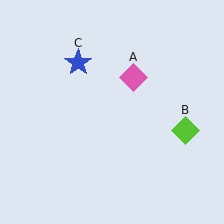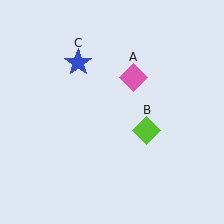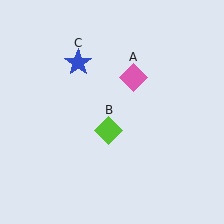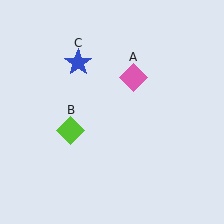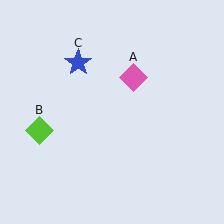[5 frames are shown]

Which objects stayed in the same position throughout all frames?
Pink diamond (object A) and blue star (object C) remained stationary.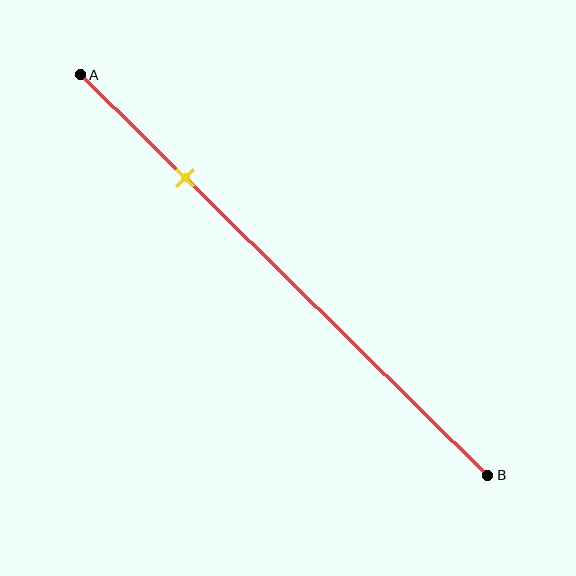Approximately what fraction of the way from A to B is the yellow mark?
The yellow mark is approximately 25% of the way from A to B.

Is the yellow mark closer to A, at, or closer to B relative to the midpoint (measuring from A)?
The yellow mark is closer to point A than the midpoint of segment AB.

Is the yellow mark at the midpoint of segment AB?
No, the mark is at about 25% from A, not at the 50% midpoint.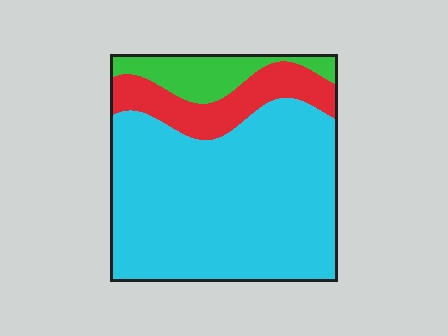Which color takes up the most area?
Cyan, at roughly 70%.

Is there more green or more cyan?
Cyan.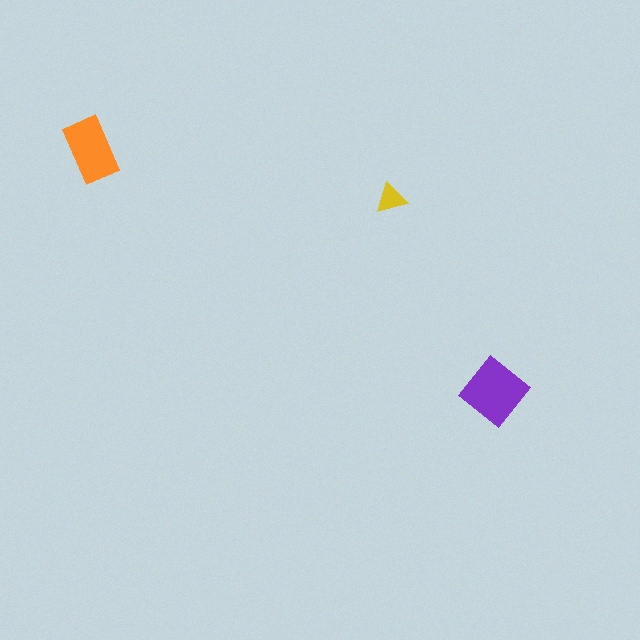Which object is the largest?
The purple diamond.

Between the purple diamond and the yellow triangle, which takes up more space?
The purple diamond.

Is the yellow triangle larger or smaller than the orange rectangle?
Smaller.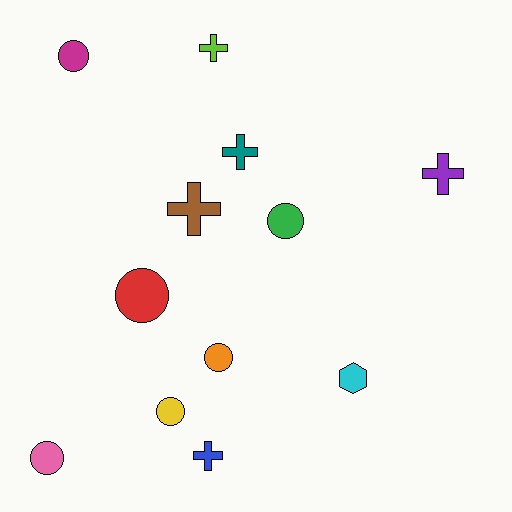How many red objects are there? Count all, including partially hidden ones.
There is 1 red object.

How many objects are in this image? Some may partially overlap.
There are 12 objects.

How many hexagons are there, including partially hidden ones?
There is 1 hexagon.